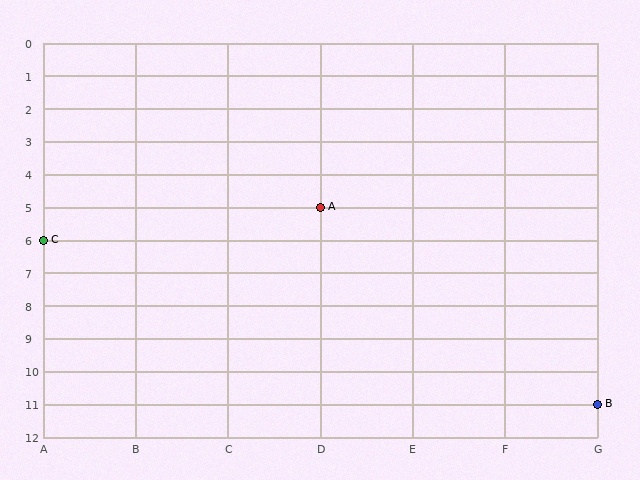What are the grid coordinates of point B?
Point B is at grid coordinates (G, 11).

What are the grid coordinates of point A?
Point A is at grid coordinates (D, 5).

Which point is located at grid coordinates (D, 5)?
Point A is at (D, 5).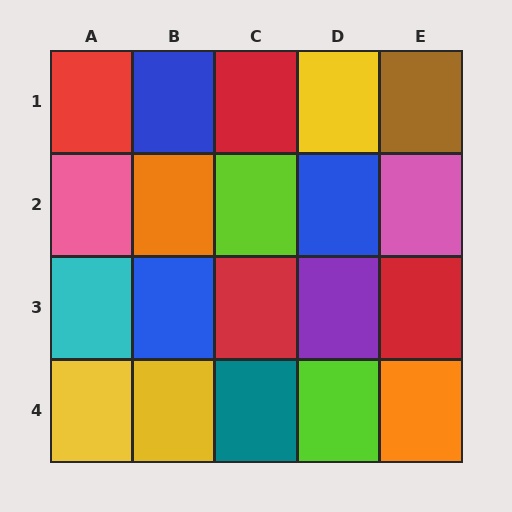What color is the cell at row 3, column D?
Purple.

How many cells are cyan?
1 cell is cyan.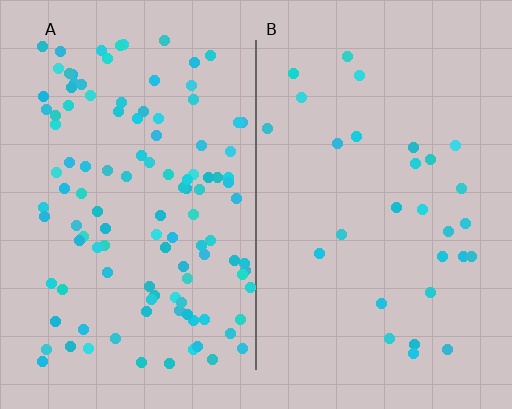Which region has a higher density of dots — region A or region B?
A (the left).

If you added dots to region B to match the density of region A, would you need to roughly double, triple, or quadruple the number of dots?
Approximately quadruple.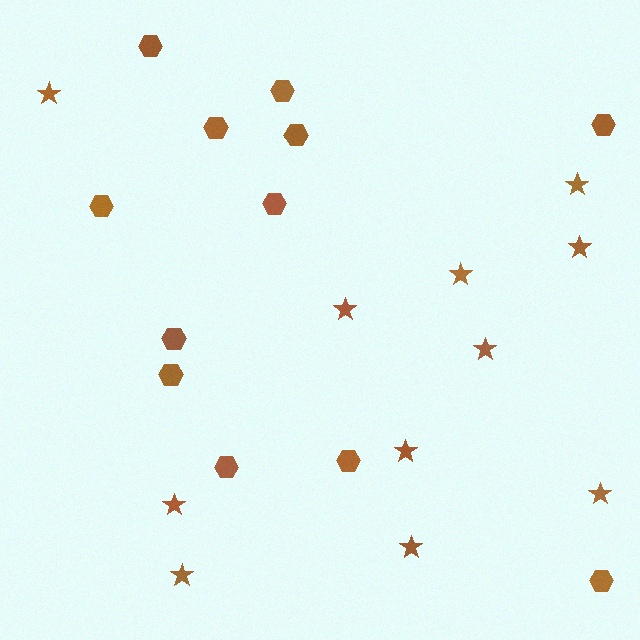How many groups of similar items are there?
There are 2 groups: one group of hexagons (12) and one group of stars (11).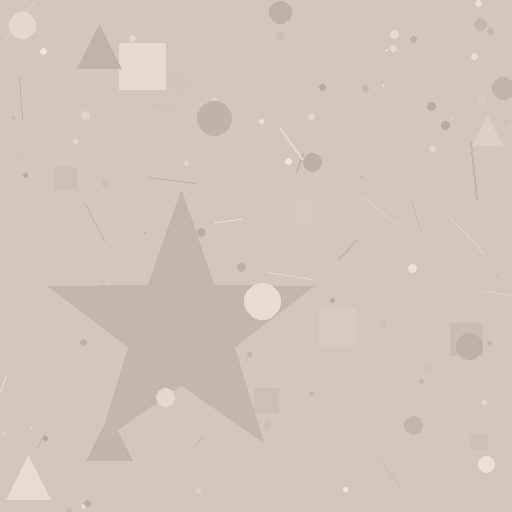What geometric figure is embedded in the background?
A star is embedded in the background.